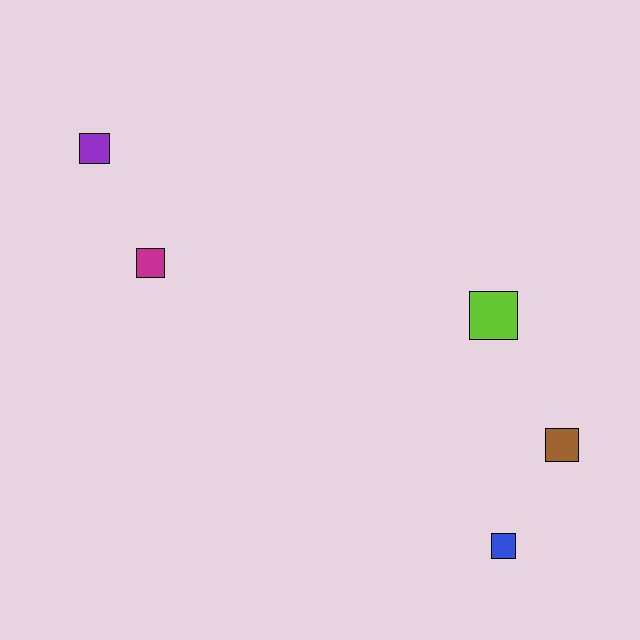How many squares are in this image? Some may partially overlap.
There are 5 squares.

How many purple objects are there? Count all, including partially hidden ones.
There is 1 purple object.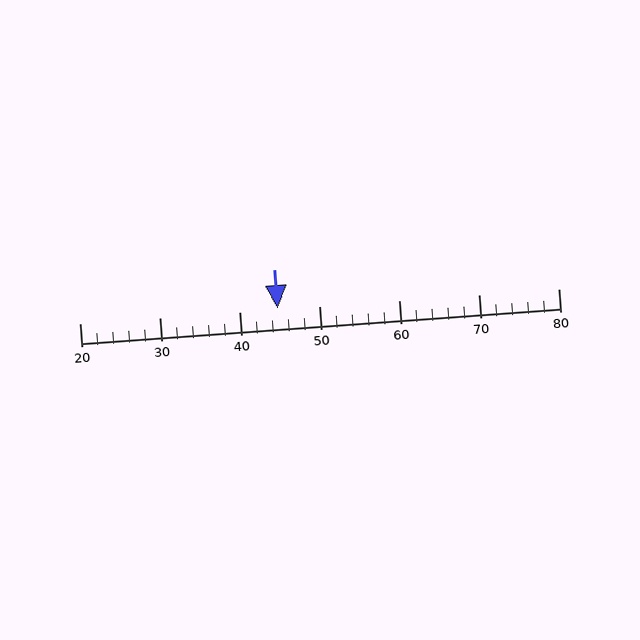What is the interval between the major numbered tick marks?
The major tick marks are spaced 10 units apart.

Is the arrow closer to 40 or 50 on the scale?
The arrow is closer to 40.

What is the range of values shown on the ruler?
The ruler shows values from 20 to 80.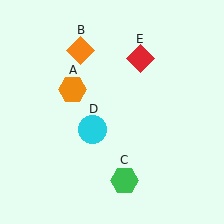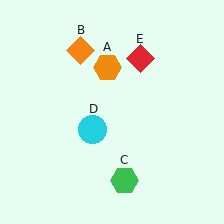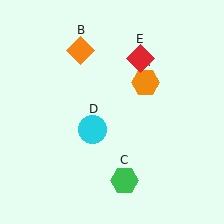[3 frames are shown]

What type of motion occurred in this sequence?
The orange hexagon (object A) rotated clockwise around the center of the scene.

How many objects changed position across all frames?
1 object changed position: orange hexagon (object A).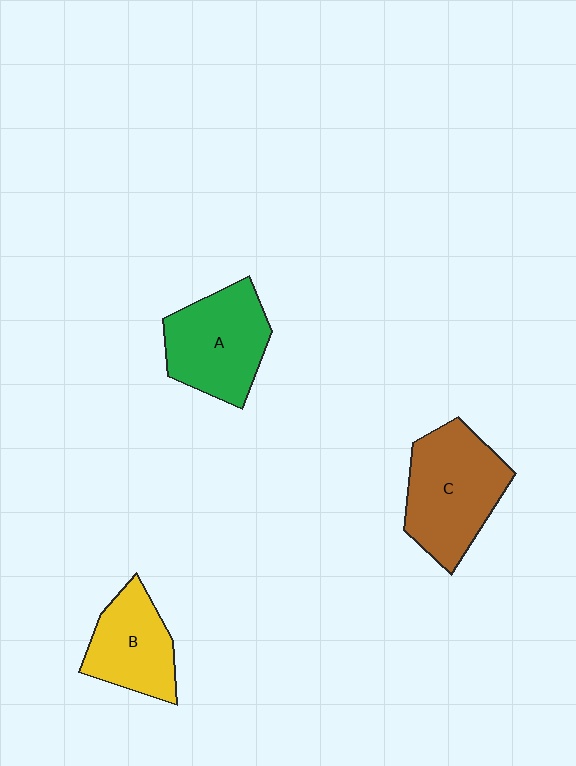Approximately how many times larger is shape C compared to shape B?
Approximately 1.4 times.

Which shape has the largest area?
Shape C (brown).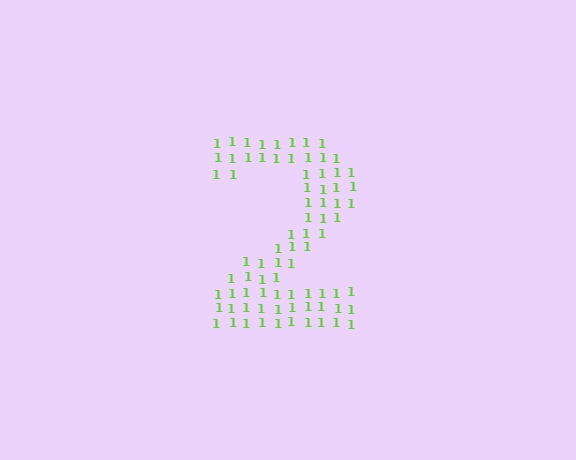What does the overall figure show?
The overall figure shows the digit 2.